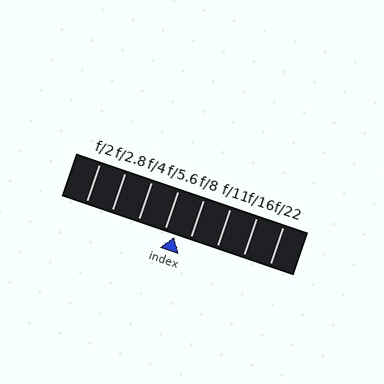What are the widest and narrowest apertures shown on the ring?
The widest aperture shown is f/2 and the narrowest is f/22.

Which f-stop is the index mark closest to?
The index mark is closest to f/5.6.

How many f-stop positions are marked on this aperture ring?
There are 8 f-stop positions marked.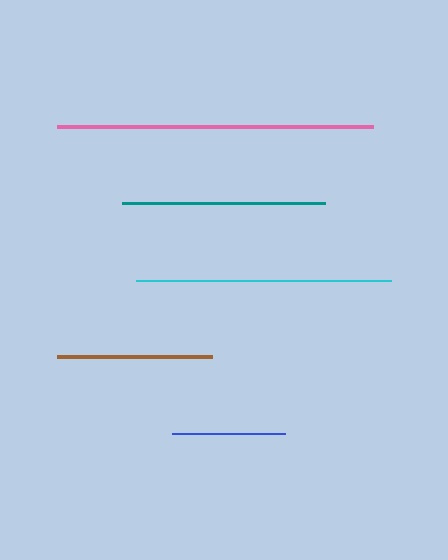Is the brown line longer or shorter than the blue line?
The brown line is longer than the blue line.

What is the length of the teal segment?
The teal segment is approximately 204 pixels long.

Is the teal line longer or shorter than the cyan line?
The cyan line is longer than the teal line.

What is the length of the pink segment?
The pink segment is approximately 316 pixels long.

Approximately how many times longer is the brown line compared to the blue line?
The brown line is approximately 1.4 times the length of the blue line.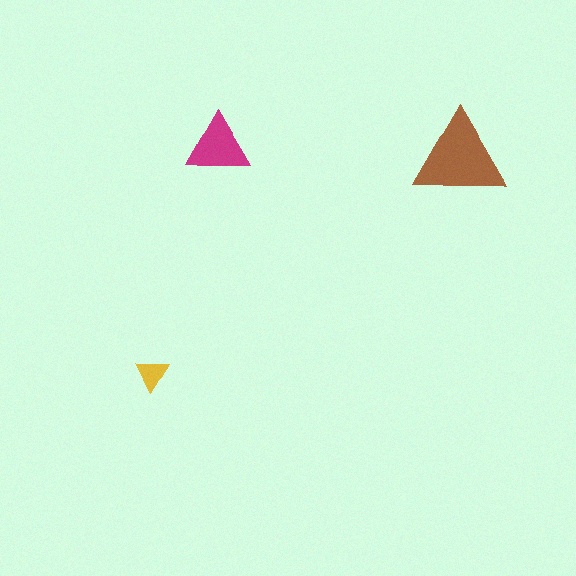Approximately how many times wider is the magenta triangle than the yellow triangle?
About 2 times wider.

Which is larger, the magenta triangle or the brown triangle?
The brown one.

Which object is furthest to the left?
The yellow triangle is leftmost.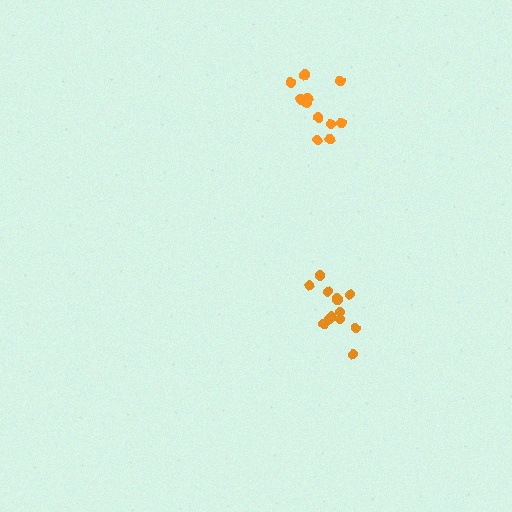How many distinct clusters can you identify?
There are 2 distinct clusters.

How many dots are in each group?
Group 1: 11 dots, Group 2: 13 dots (24 total).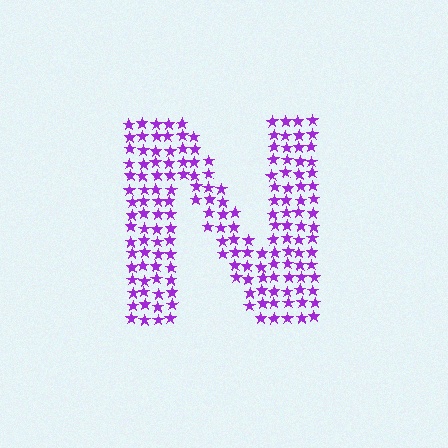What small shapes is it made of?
It is made of small stars.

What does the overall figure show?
The overall figure shows the letter N.